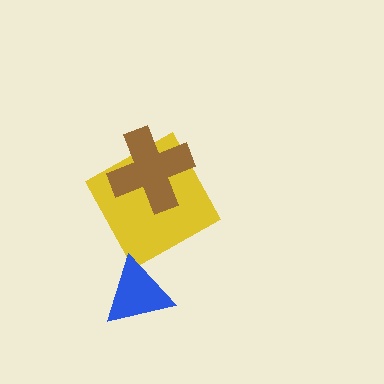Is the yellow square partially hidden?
Yes, it is partially covered by another shape.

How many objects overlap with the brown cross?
1 object overlaps with the brown cross.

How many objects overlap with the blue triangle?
0 objects overlap with the blue triangle.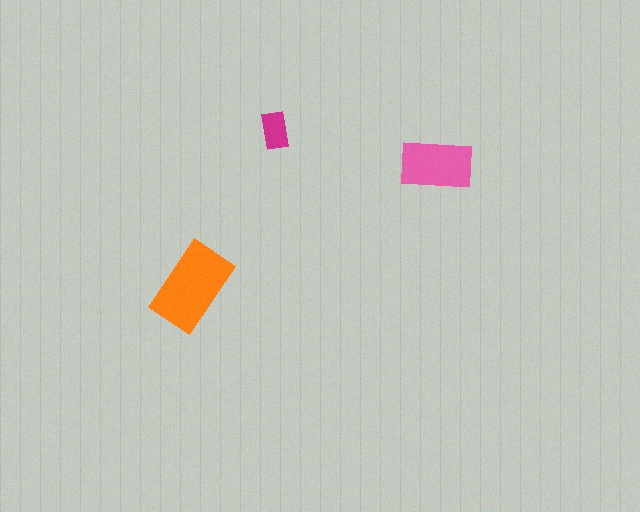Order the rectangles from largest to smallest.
the orange one, the pink one, the magenta one.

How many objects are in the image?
There are 3 objects in the image.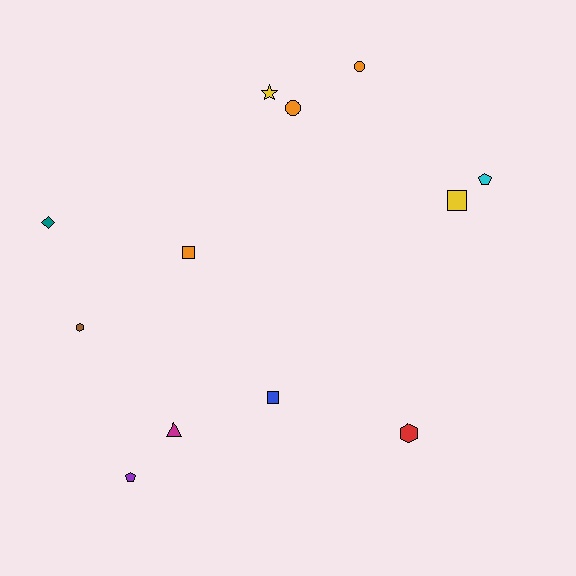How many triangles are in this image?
There is 1 triangle.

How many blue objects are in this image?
There is 1 blue object.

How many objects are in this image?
There are 12 objects.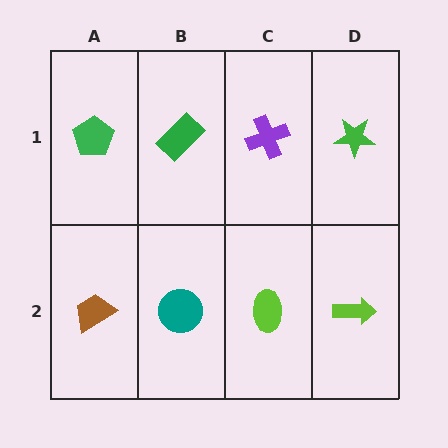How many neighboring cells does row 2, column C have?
3.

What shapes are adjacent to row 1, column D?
A lime arrow (row 2, column D), a purple cross (row 1, column C).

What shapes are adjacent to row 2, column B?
A green rectangle (row 1, column B), a brown trapezoid (row 2, column A), a lime ellipse (row 2, column C).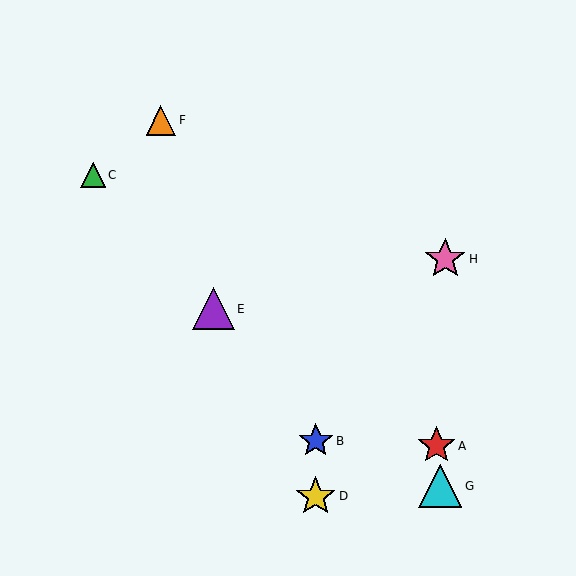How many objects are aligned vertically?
2 objects (B, D) are aligned vertically.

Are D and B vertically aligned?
Yes, both are at x≈316.